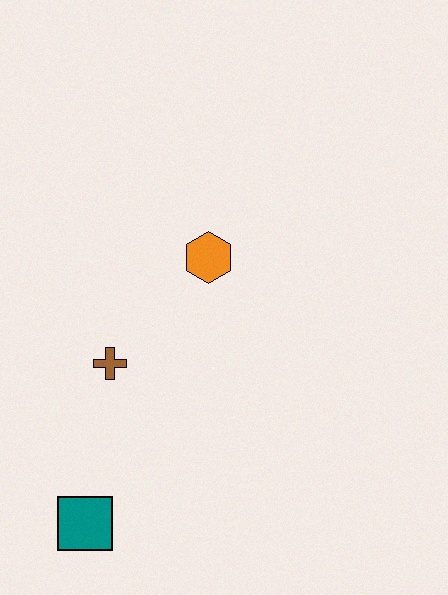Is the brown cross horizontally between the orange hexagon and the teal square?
Yes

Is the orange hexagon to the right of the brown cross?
Yes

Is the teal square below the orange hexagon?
Yes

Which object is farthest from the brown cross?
The teal square is farthest from the brown cross.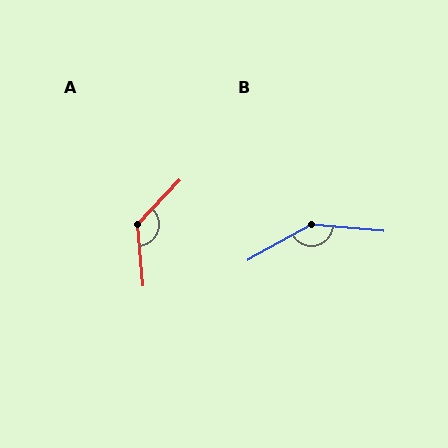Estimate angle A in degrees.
Approximately 131 degrees.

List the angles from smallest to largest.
A (131°), B (145°).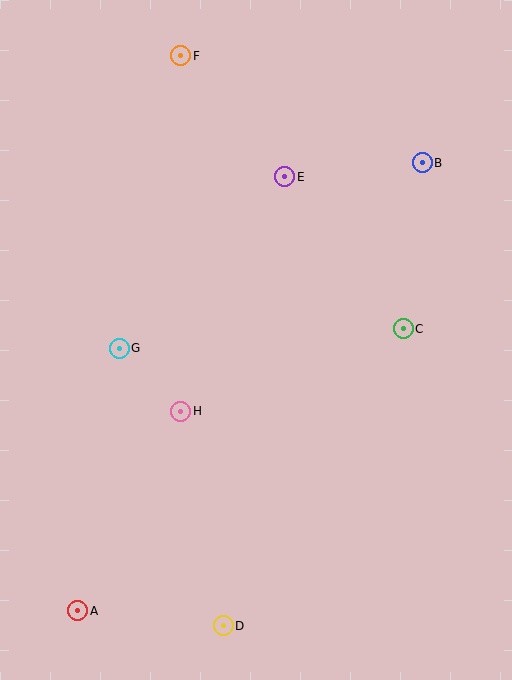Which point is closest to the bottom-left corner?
Point A is closest to the bottom-left corner.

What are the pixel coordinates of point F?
Point F is at (181, 56).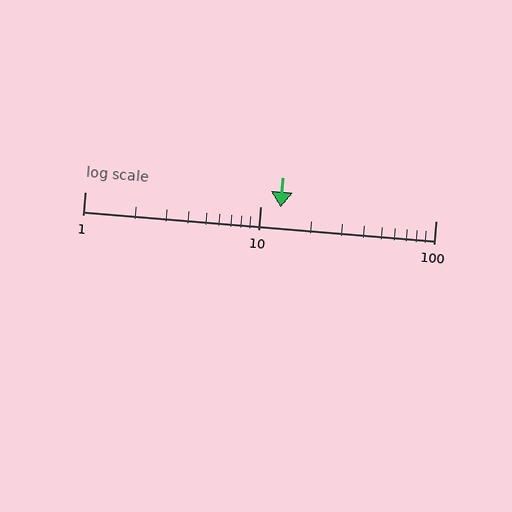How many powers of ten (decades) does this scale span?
The scale spans 2 decades, from 1 to 100.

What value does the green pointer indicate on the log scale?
The pointer indicates approximately 13.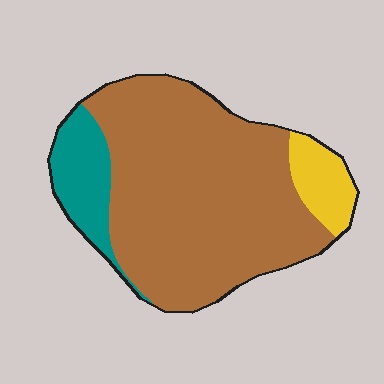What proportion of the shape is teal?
Teal covers about 15% of the shape.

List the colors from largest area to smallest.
From largest to smallest: brown, teal, yellow.